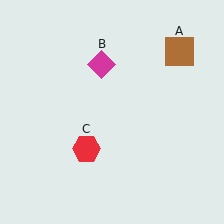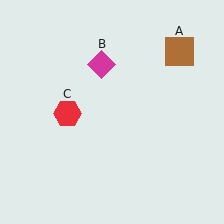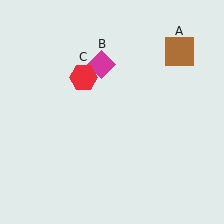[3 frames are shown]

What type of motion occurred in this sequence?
The red hexagon (object C) rotated clockwise around the center of the scene.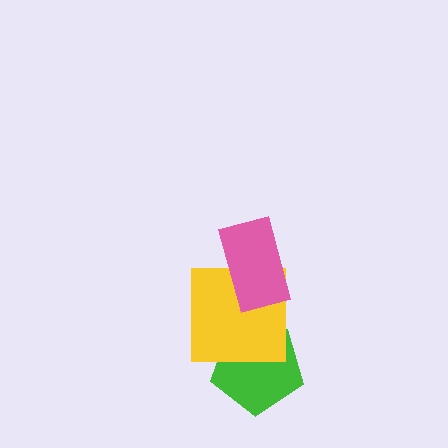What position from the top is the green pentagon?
The green pentagon is 3rd from the top.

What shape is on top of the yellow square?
The pink rectangle is on top of the yellow square.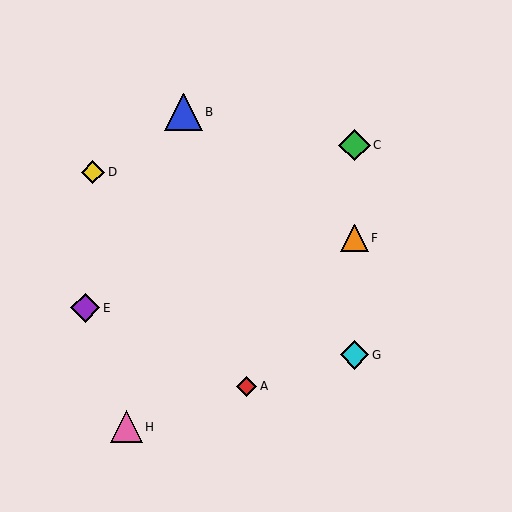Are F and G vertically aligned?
Yes, both are at x≈354.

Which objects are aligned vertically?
Objects C, F, G are aligned vertically.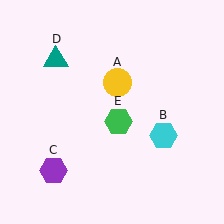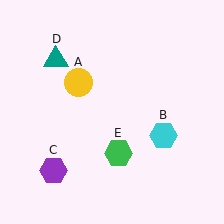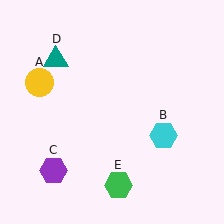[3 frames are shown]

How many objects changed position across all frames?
2 objects changed position: yellow circle (object A), green hexagon (object E).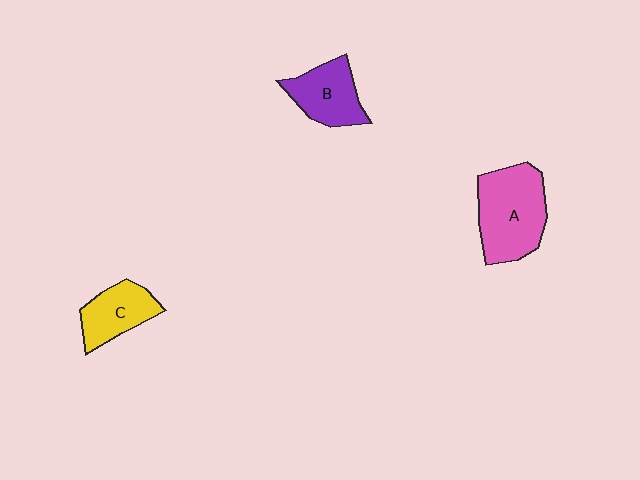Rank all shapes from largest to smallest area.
From largest to smallest: A (pink), B (purple), C (yellow).